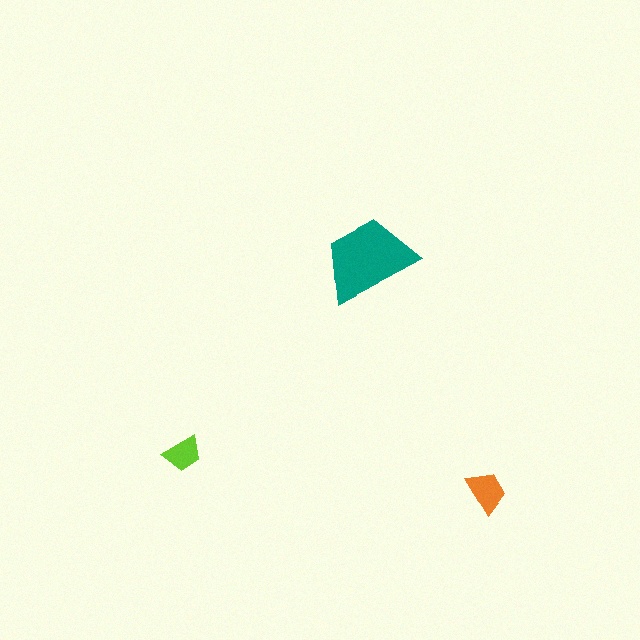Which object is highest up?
The teal trapezoid is topmost.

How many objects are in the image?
There are 3 objects in the image.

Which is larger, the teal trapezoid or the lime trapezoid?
The teal one.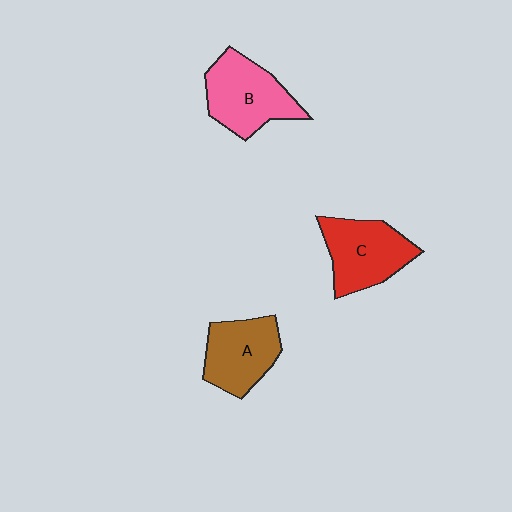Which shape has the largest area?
Shape B (pink).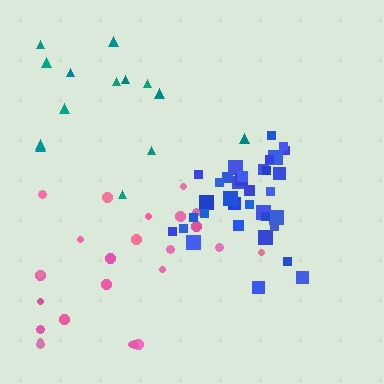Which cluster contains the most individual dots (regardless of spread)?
Blue (35).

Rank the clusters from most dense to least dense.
blue, pink, teal.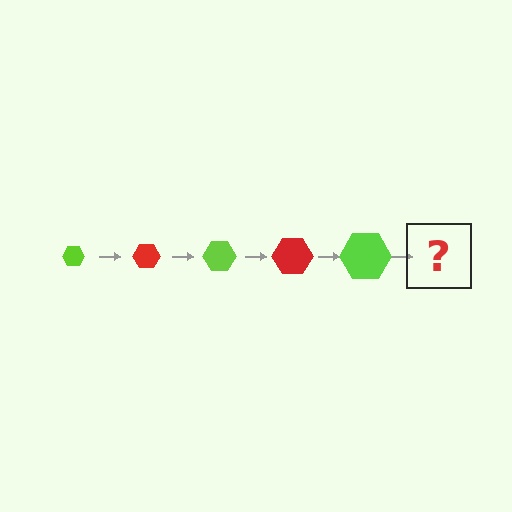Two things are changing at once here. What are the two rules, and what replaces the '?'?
The two rules are that the hexagon grows larger each step and the color cycles through lime and red. The '?' should be a red hexagon, larger than the previous one.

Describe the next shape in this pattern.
It should be a red hexagon, larger than the previous one.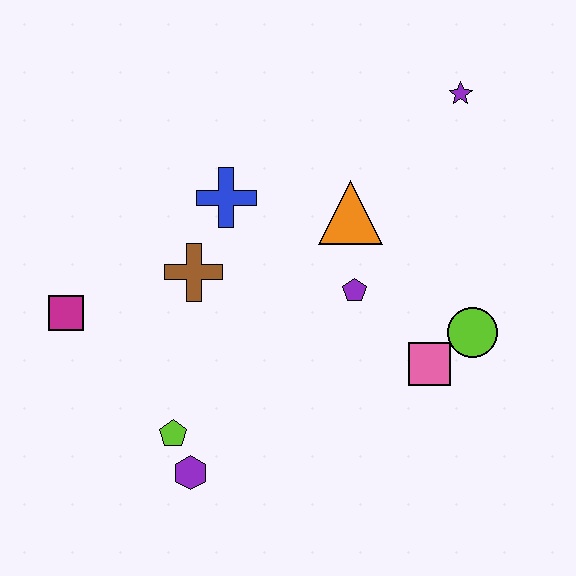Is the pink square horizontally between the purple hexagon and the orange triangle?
No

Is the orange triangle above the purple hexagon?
Yes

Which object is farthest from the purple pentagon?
The magenta square is farthest from the purple pentagon.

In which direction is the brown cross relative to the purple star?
The brown cross is to the left of the purple star.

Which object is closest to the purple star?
The orange triangle is closest to the purple star.